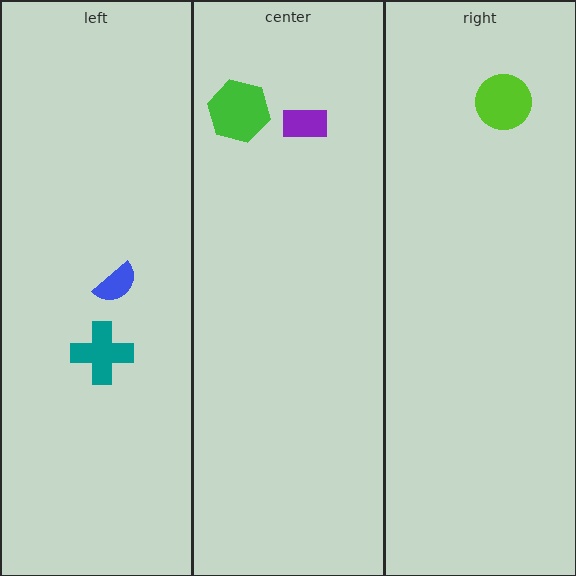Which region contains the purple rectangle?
The center region.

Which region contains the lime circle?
The right region.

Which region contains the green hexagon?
The center region.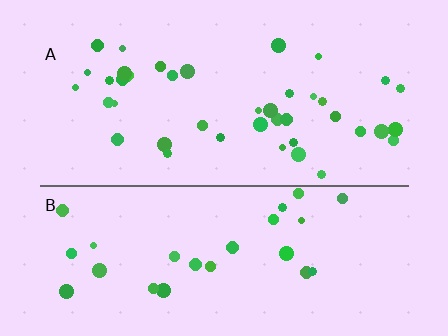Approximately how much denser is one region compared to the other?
Approximately 1.5× — region A over region B.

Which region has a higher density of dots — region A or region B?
A (the top).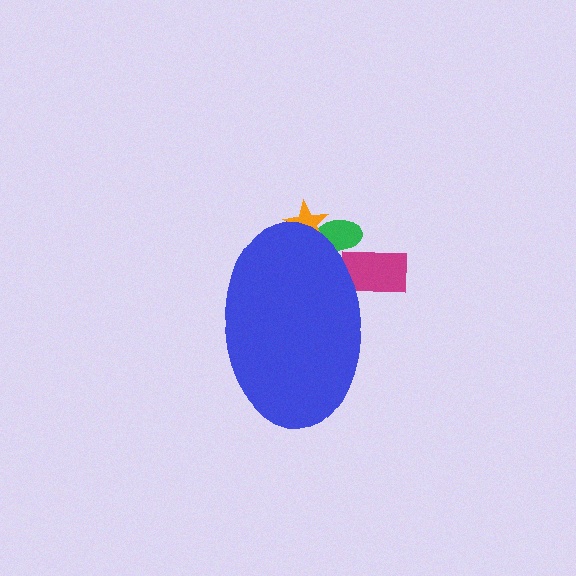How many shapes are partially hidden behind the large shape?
3 shapes are partially hidden.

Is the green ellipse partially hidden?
Yes, the green ellipse is partially hidden behind the blue ellipse.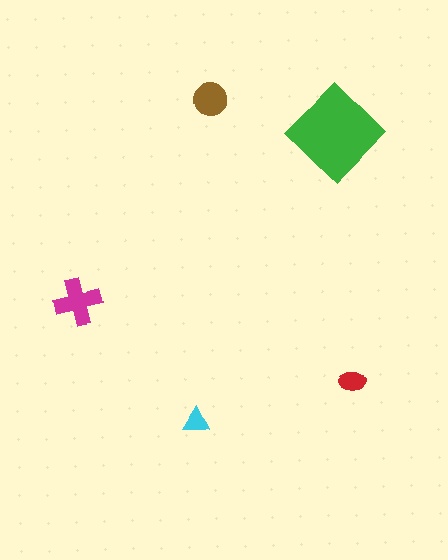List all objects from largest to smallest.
The green diamond, the magenta cross, the brown circle, the red ellipse, the cyan triangle.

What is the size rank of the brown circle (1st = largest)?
3rd.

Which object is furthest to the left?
The magenta cross is leftmost.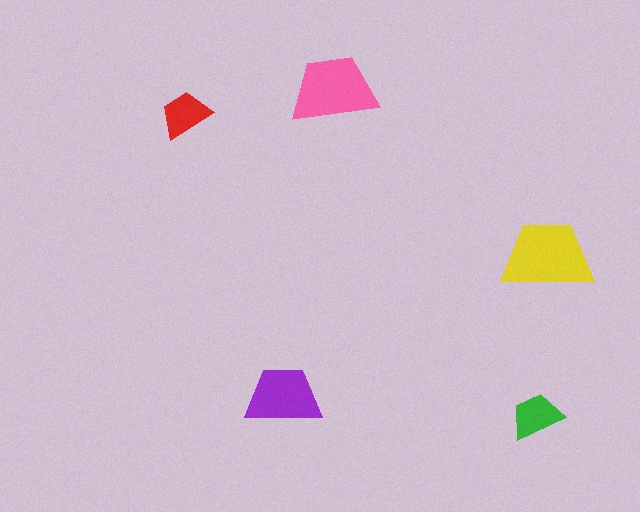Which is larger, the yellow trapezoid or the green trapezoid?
The yellow one.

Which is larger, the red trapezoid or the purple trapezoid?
The purple one.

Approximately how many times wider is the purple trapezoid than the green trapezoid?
About 1.5 times wider.